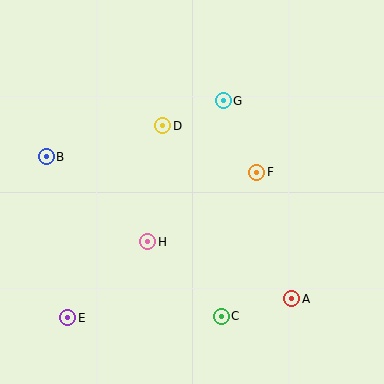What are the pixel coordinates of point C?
Point C is at (221, 316).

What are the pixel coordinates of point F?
Point F is at (257, 172).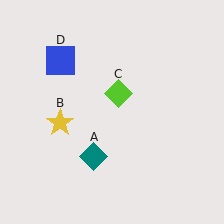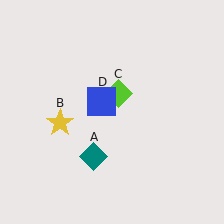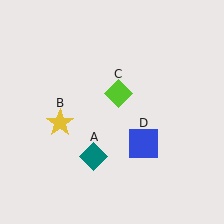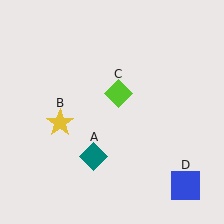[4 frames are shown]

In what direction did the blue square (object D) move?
The blue square (object D) moved down and to the right.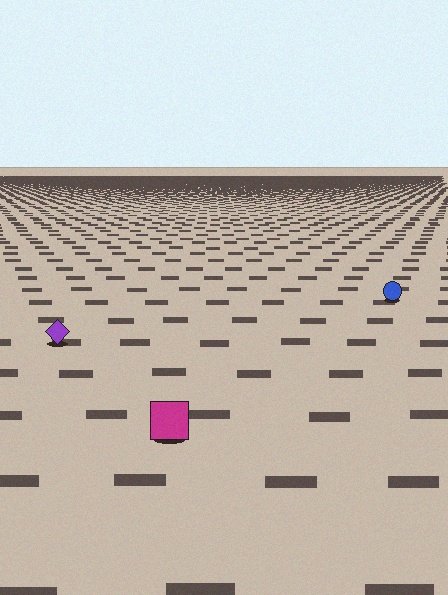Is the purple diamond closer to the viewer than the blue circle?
Yes. The purple diamond is closer — you can tell from the texture gradient: the ground texture is coarser near it.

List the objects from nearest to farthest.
From nearest to farthest: the magenta square, the purple diamond, the blue circle.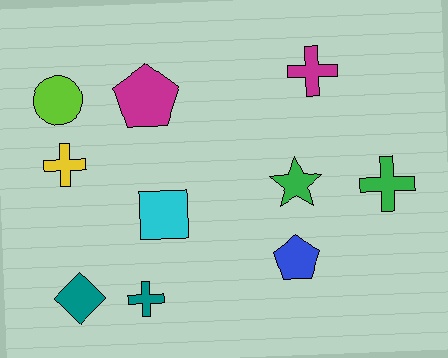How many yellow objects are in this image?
There is 1 yellow object.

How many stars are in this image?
There is 1 star.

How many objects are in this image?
There are 10 objects.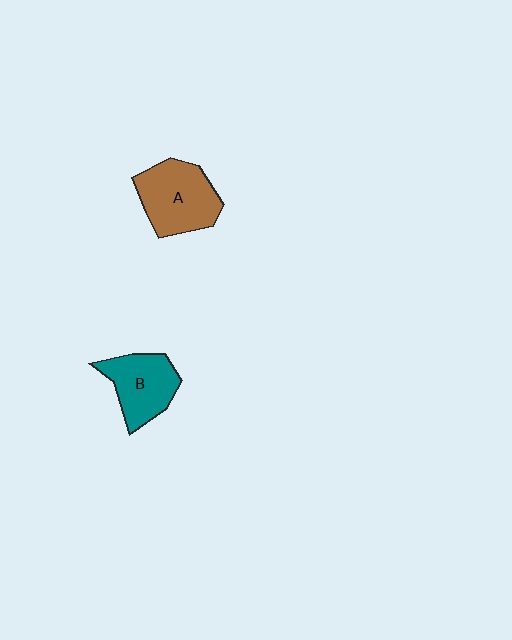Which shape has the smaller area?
Shape B (teal).